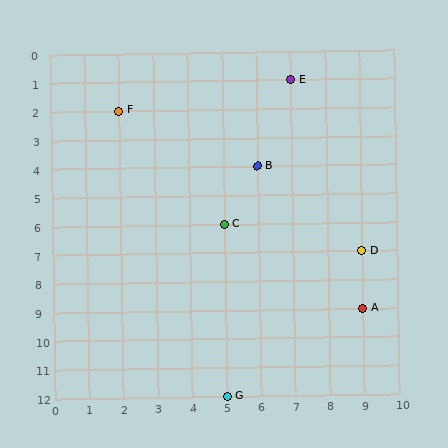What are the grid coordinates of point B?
Point B is at grid coordinates (6, 4).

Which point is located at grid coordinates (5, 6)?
Point C is at (5, 6).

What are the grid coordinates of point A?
Point A is at grid coordinates (9, 9).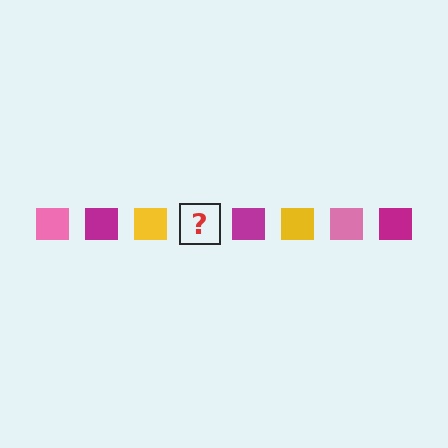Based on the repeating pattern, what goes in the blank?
The blank should be a pink square.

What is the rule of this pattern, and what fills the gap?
The rule is that the pattern cycles through pink, magenta, yellow squares. The gap should be filled with a pink square.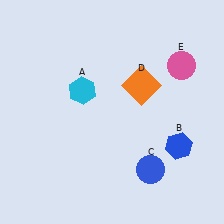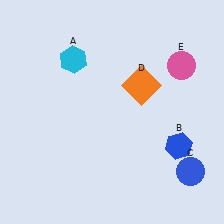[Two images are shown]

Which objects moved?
The objects that moved are: the cyan hexagon (A), the blue circle (C).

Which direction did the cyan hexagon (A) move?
The cyan hexagon (A) moved up.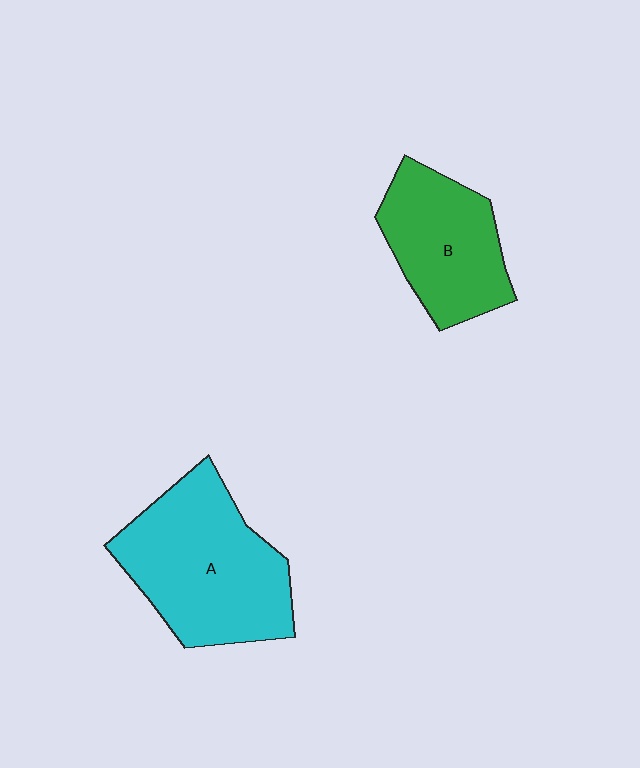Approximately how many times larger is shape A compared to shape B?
Approximately 1.4 times.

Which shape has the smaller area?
Shape B (green).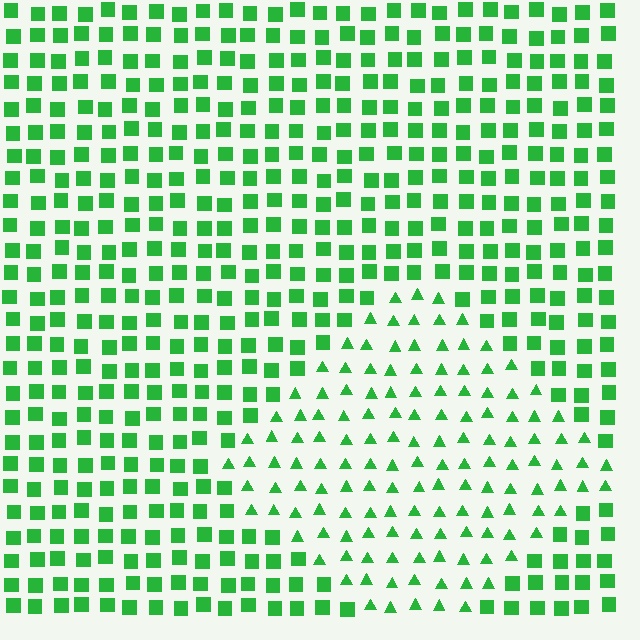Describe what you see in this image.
The image is filled with small green elements arranged in a uniform grid. A diamond-shaped region contains triangles, while the surrounding area contains squares. The boundary is defined purely by the change in element shape.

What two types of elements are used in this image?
The image uses triangles inside the diamond region and squares outside it.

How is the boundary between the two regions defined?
The boundary is defined by a change in element shape: triangles inside vs. squares outside. All elements share the same color and spacing.